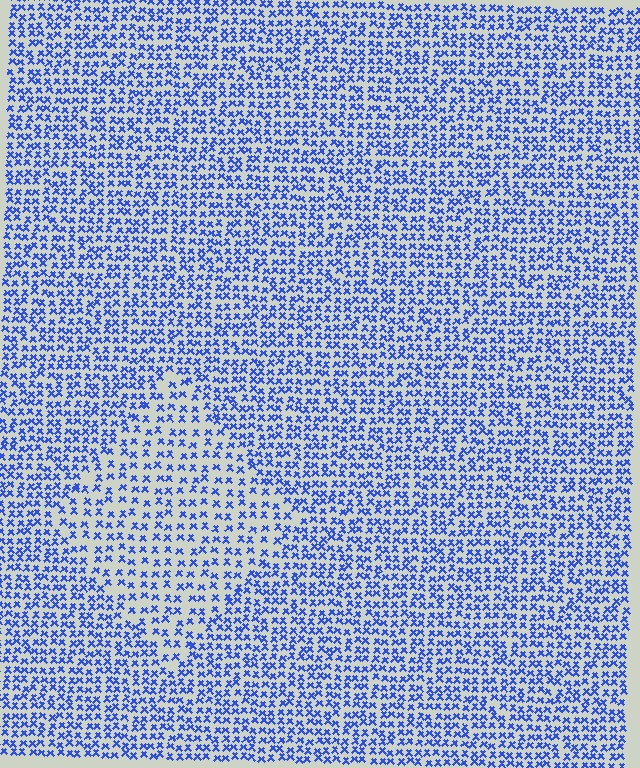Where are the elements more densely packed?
The elements are more densely packed outside the diamond boundary.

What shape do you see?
I see a diamond.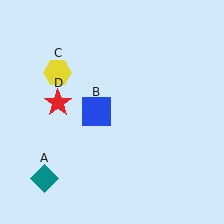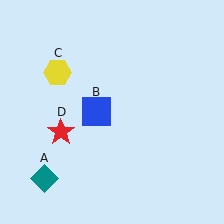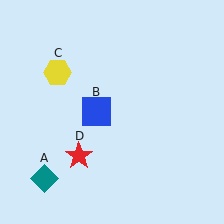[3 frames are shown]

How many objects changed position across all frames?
1 object changed position: red star (object D).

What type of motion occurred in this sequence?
The red star (object D) rotated counterclockwise around the center of the scene.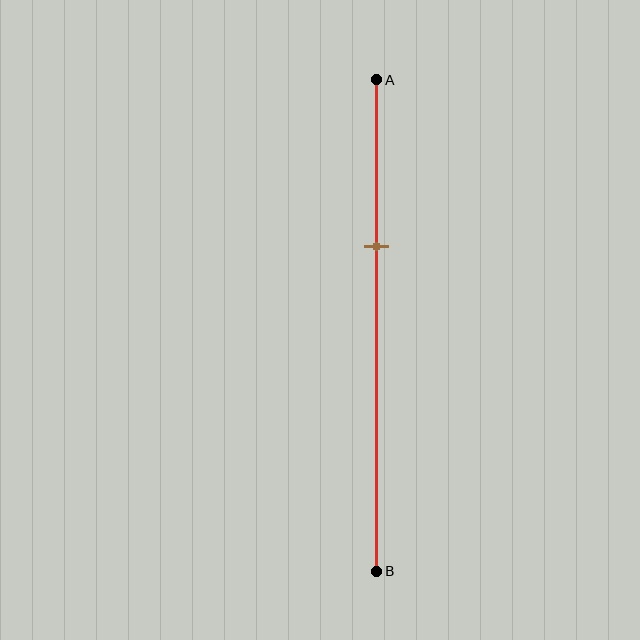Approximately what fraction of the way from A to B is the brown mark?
The brown mark is approximately 35% of the way from A to B.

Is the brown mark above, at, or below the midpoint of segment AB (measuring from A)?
The brown mark is above the midpoint of segment AB.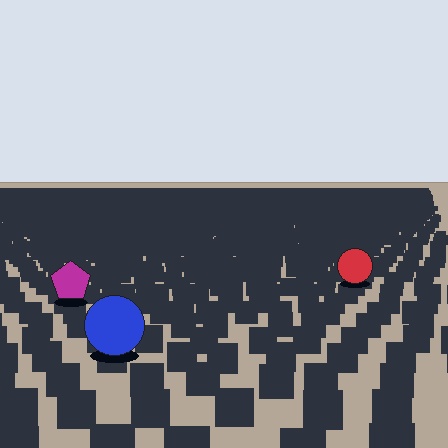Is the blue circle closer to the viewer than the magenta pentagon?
Yes. The blue circle is closer — you can tell from the texture gradient: the ground texture is coarser near it.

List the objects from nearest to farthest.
From nearest to farthest: the blue circle, the magenta pentagon, the red circle.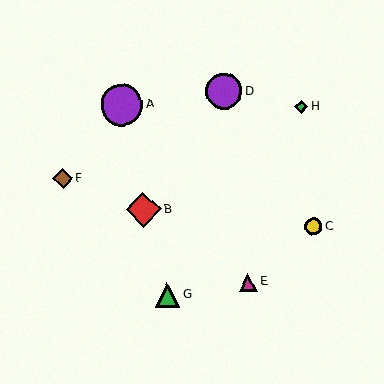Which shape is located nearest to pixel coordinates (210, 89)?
The purple circle (labeled D) at (224, 91) is nearest to that location.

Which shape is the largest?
The purple circle (labeled A) is the largest.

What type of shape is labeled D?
Shape D is a purple circle.